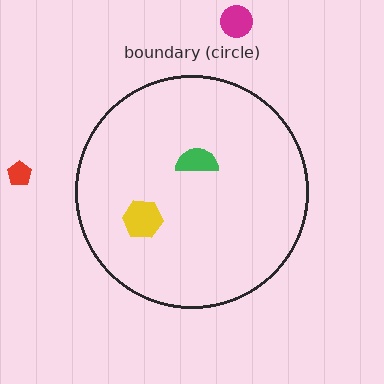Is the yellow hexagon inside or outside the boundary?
Inside.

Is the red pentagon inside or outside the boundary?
Outside.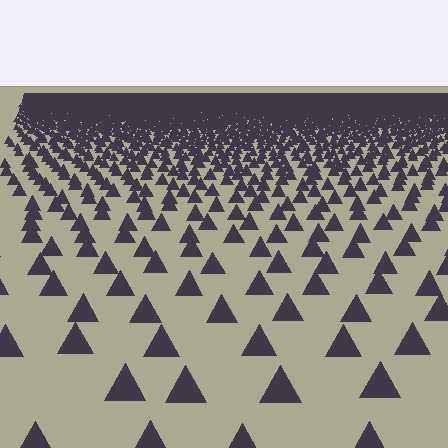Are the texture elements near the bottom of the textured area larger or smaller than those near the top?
Larger. Near the bottom, elements are closer to the viewer and appear at a bigger on-screen size.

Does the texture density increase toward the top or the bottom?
Density increases toward the top.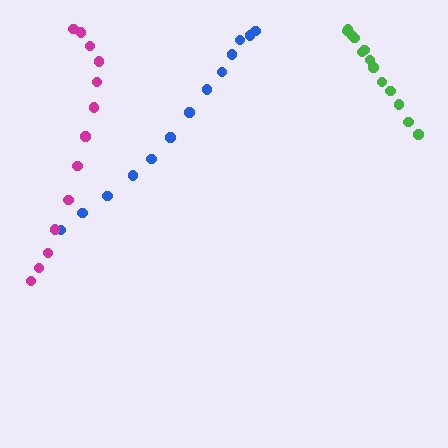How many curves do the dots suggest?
There are 3 distinct paths.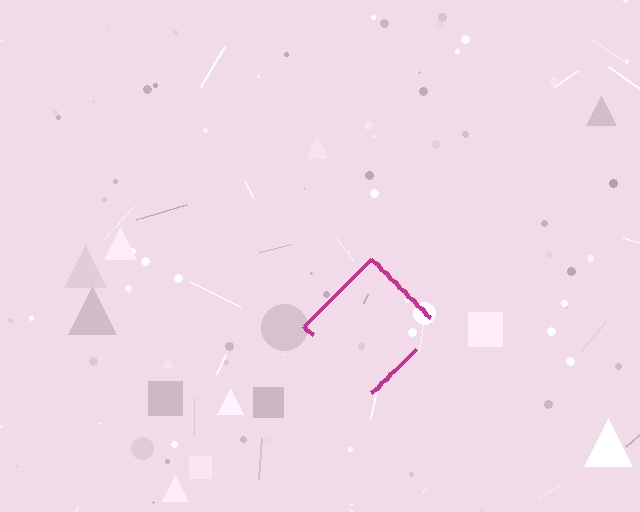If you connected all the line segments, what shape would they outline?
They would outline a diamond.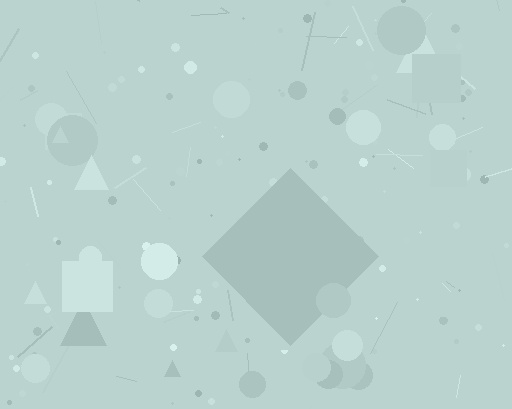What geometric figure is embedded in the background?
A diamond is embedded in the background.